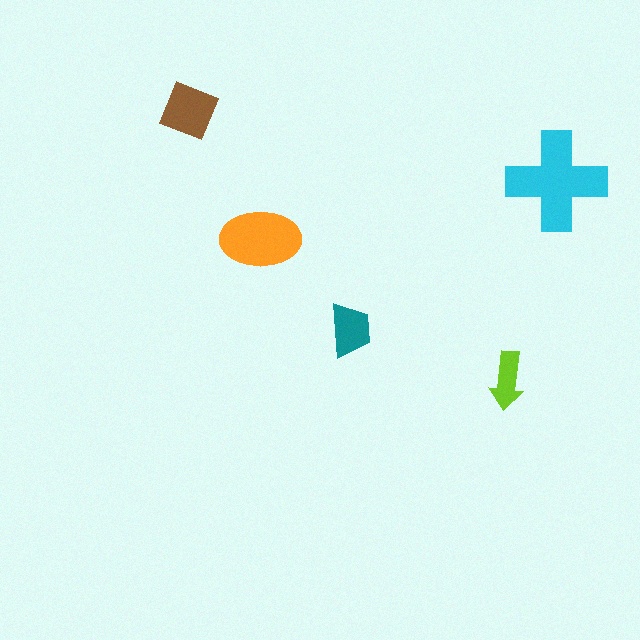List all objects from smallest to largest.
The lime arrow, the teal trapezoid, the brown square, the orange ellipse, the cyan cross.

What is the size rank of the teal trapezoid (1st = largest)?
4th.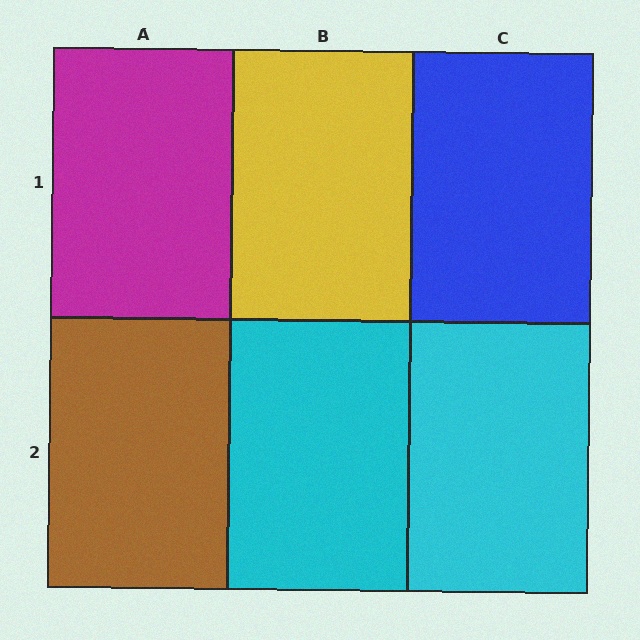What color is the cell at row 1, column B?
Yellow.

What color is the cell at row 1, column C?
Blue.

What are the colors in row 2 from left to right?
Brown, cyan, cyan.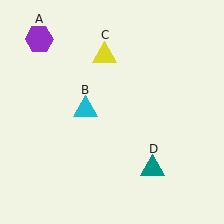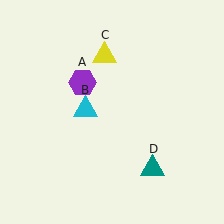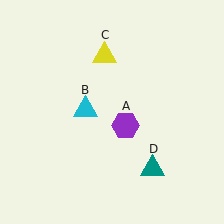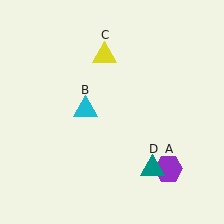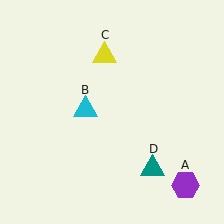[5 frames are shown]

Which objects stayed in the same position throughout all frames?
Cyan triangle (object B) and yellow triangle (object C) and teal triangle (object D) remained stationary.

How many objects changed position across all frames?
1 object changed position: purple hexagon (object A).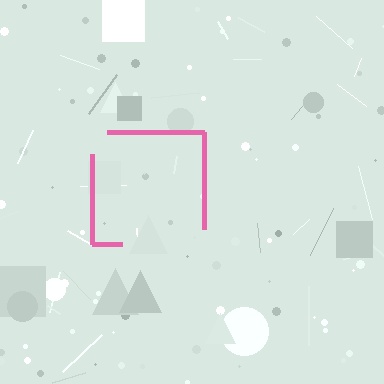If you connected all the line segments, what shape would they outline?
They would outline a square.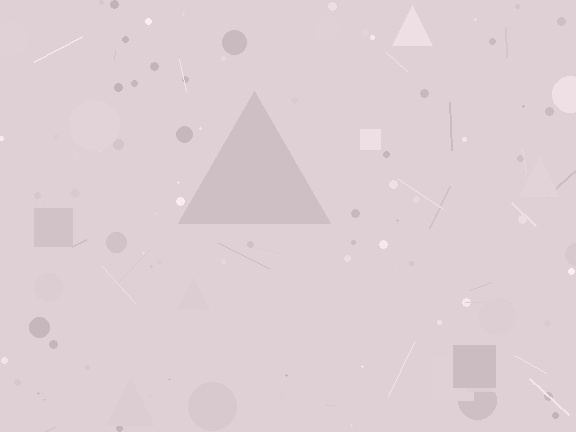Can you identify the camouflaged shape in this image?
The camouflaged shape is a triangle.